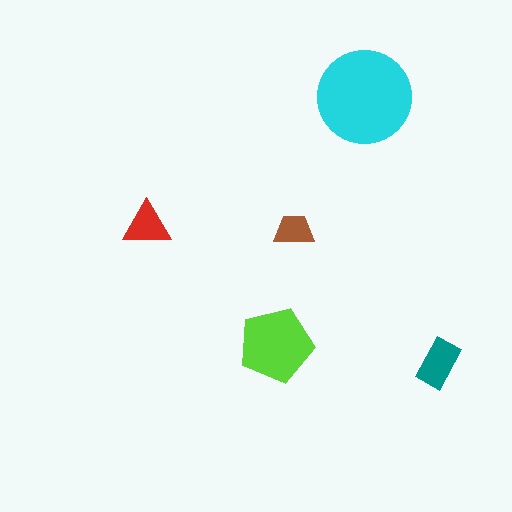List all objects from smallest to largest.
The brown trapezoid, the red triangle, the teal rectangle, the lime pentagon, the cyan circle.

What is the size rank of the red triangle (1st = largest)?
4th.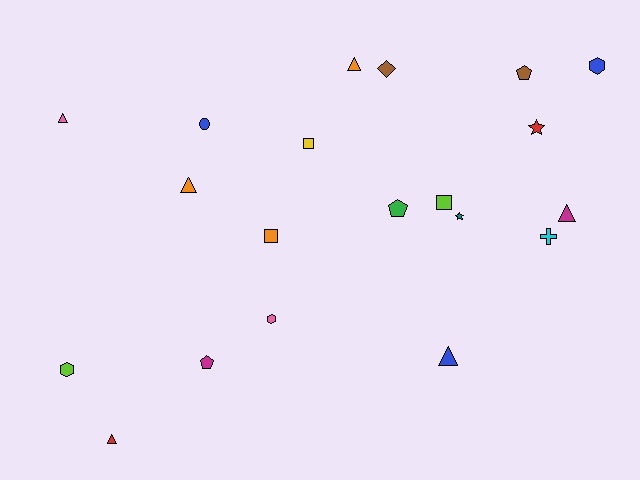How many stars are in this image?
There are 2 stars.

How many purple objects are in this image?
There are no purple objects.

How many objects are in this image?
There are 20 objects.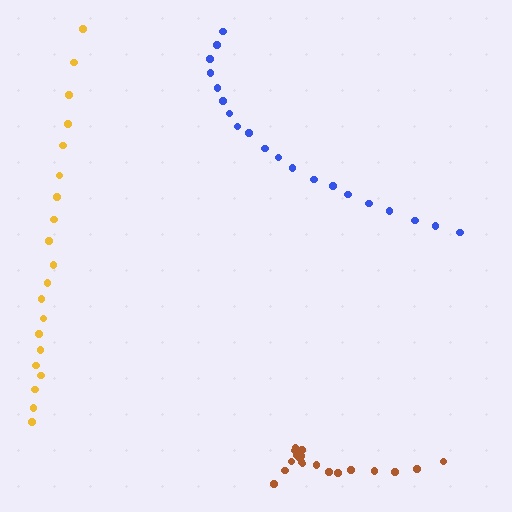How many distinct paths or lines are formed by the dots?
There are 3 distinct paths.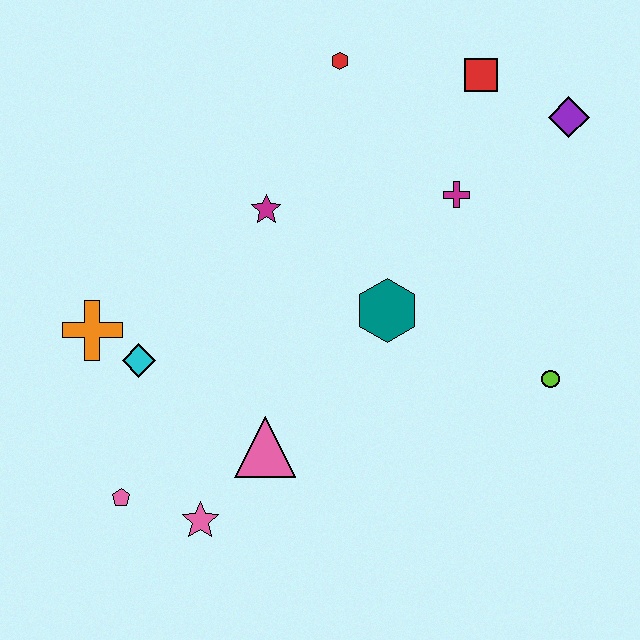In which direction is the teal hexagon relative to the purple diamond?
The teal hexagon is below the purple diamond.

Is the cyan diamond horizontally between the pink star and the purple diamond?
No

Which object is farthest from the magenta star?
The lime circle is farthest from the magenta star.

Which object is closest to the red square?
The purple diamond is closest to the red square.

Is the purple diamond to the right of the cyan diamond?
Yes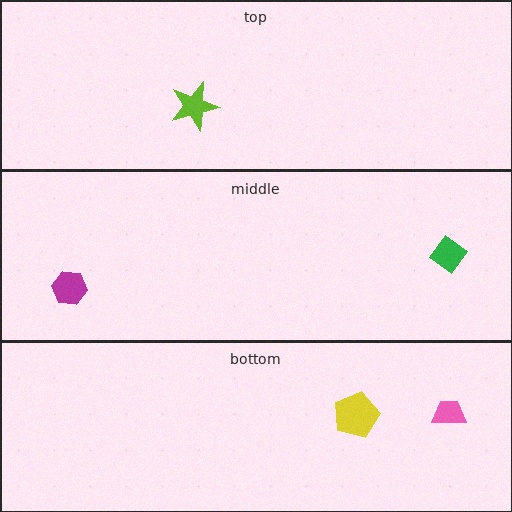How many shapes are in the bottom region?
2.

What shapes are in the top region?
The lime star.